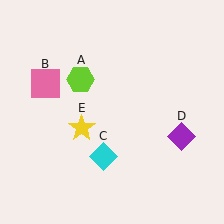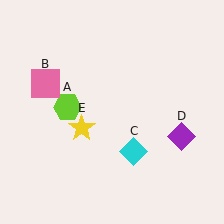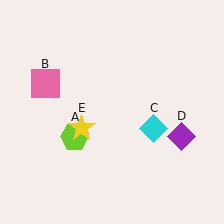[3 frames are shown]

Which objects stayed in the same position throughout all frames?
Pink square (object B) and purple diamond (object D) and yellow star (object E) remained stationary.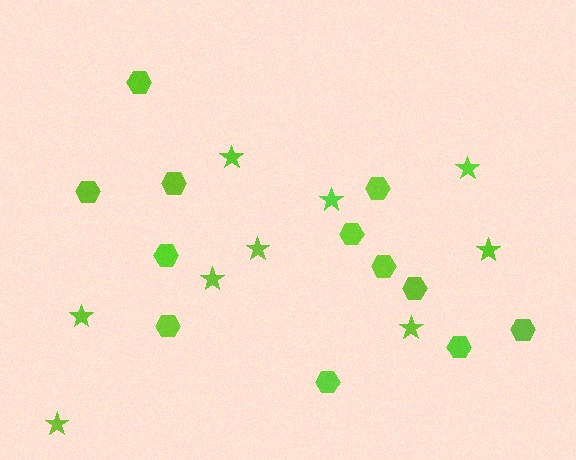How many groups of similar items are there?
There are 2 groups: one group of hexagons (12) and one group of stars (9).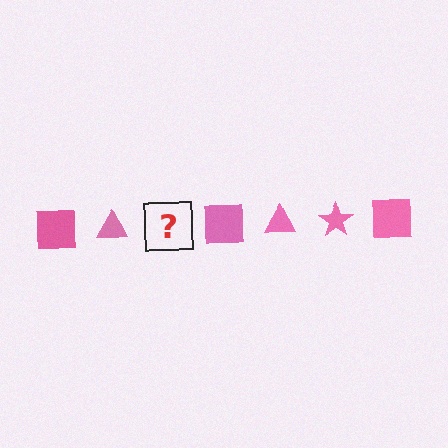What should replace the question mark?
The question mark should be replaced with a pink star.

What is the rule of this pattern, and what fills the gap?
The rule is that the pattern cycles through square, triangle, star shapes in pink. The gap should be filled with a pink star.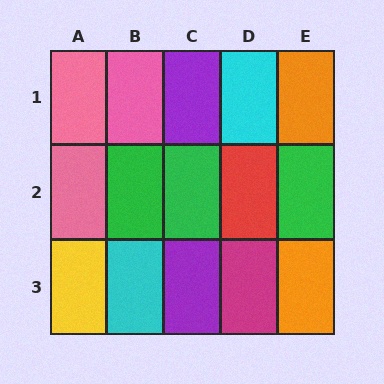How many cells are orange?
2 cells are orange.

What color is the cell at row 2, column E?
Green.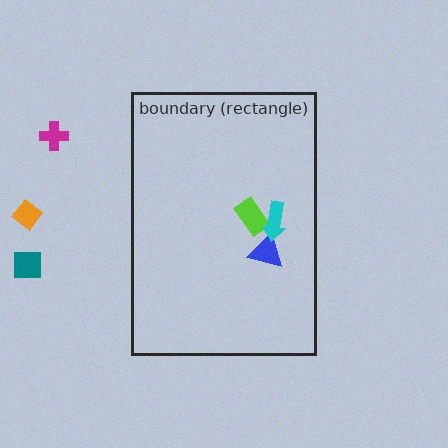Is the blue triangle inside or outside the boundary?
Inside.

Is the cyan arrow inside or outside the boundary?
Inside.